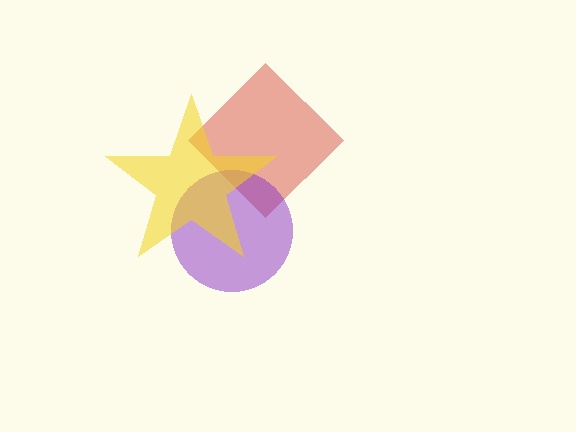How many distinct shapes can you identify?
There are 3 distinct shapes: a red diamond, a purple circle, a yellow star.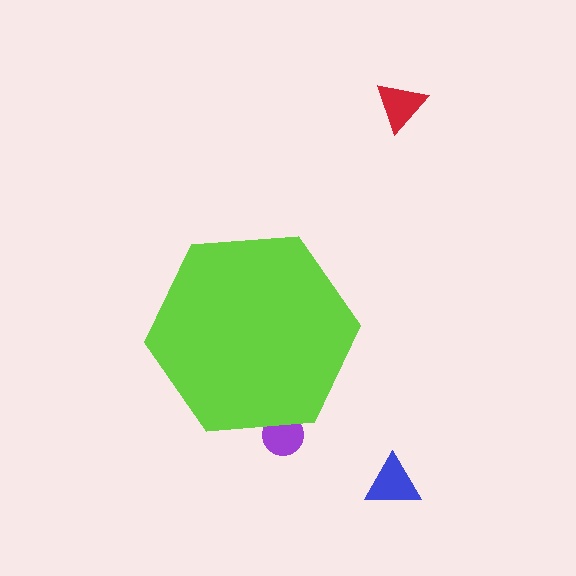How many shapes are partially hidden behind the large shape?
1 shape is partially hidden.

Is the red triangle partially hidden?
No, the red triangle is fully visible.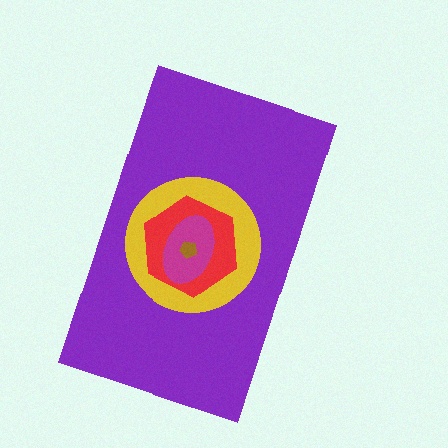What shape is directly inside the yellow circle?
The red hexagon.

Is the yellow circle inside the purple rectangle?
Yes.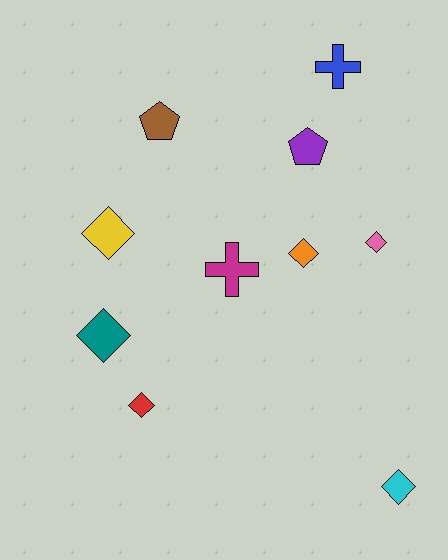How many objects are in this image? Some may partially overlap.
There are 10 objects.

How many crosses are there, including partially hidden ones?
There are 2 crosses.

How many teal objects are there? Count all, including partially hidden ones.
There is 1 teal object.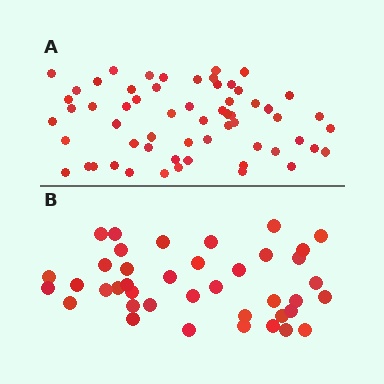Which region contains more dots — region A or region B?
Region A (the top region) has more dots.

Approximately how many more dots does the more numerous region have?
Region A has approximately 20 more dots than region B.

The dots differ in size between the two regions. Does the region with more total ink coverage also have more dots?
No. Region B has more total ink coverage because its dots are larger, but region A actually contains more individual dots. Total area can be misleading — the number of items is what matters here.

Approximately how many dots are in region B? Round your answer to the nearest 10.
About 40 dots.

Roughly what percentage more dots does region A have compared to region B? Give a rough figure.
About 50% more.